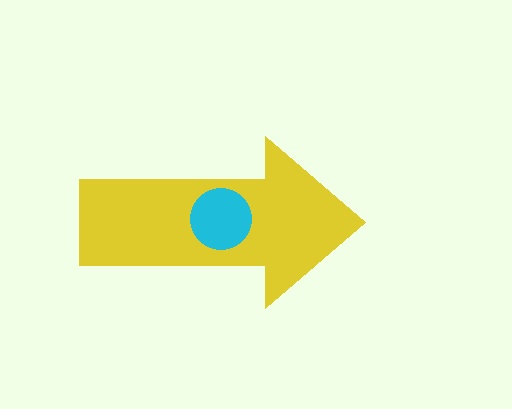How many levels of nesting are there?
2.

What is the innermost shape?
The cyan circle.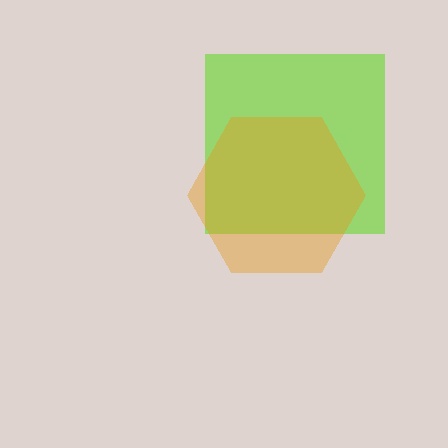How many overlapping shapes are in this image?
There are 2 overlapping shapes in the image.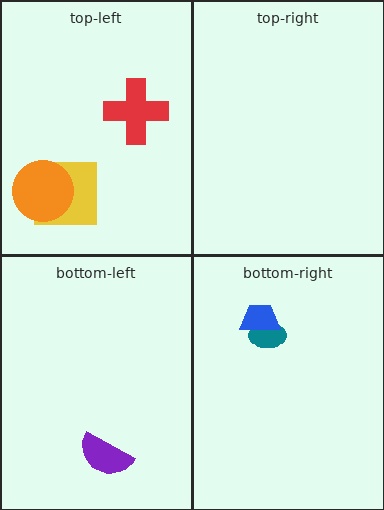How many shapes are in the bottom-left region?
1.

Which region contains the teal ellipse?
The bottom-right region.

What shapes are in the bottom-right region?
The teal ellipse, the blue trapezoid.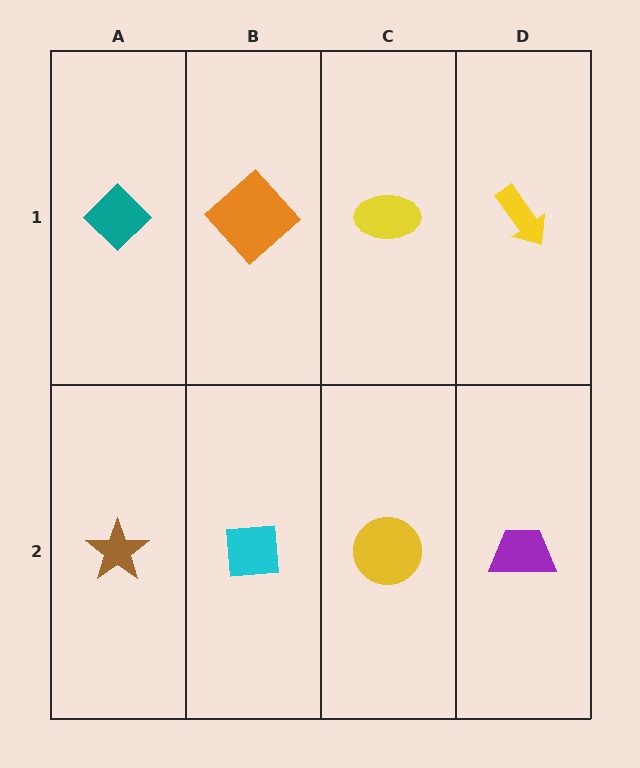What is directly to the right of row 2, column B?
A yellow circle.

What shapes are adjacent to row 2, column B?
An orange diamond (row 1, column B), a brown star (row 2, column A), a yellow circle (row 2, column C).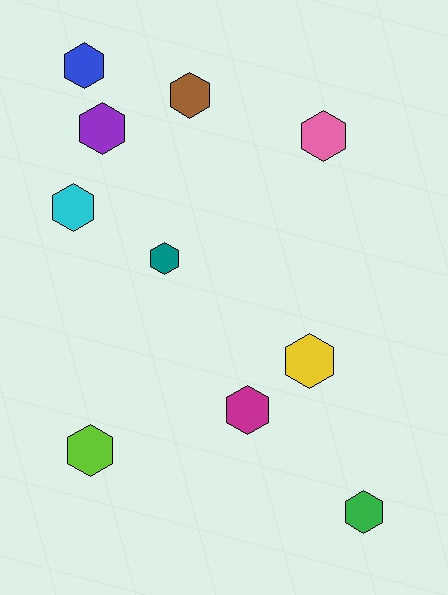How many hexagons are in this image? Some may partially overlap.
There are 10 hexagons.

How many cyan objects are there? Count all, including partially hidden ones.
There is 1 cyan object.